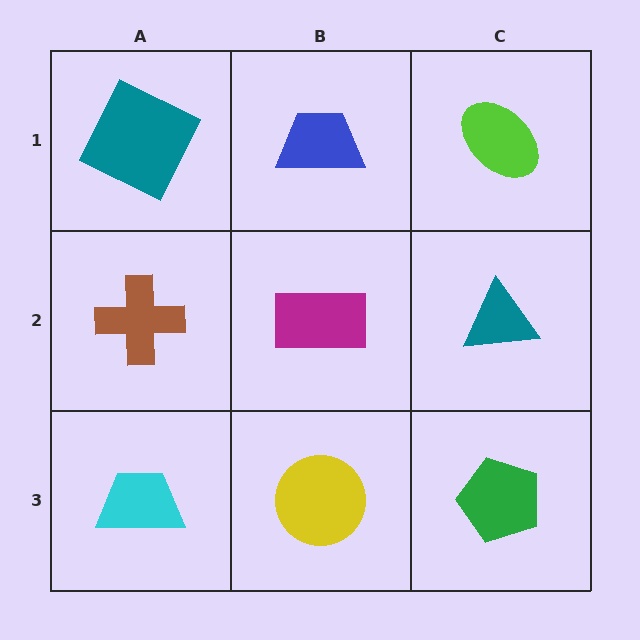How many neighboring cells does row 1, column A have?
2.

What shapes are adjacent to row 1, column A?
A brown cross (row 2, column A), a blue trapezoid (row 1, column B).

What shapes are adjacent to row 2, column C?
A lime ellipse (row 1, column C), a green pentagon (row 3, column C), a magenta rectangle (row 2, column B).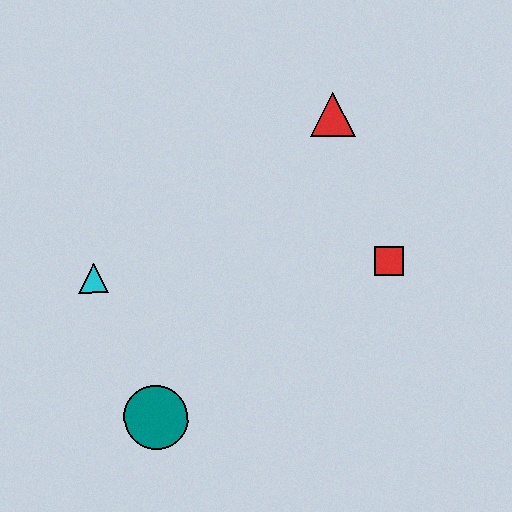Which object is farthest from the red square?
The cyan triangle is farthest from the red square.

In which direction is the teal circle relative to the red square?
The teal circle is to the left of the red square.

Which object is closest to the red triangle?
The red square is closest to the red triangle.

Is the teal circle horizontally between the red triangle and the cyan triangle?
Yes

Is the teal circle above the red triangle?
No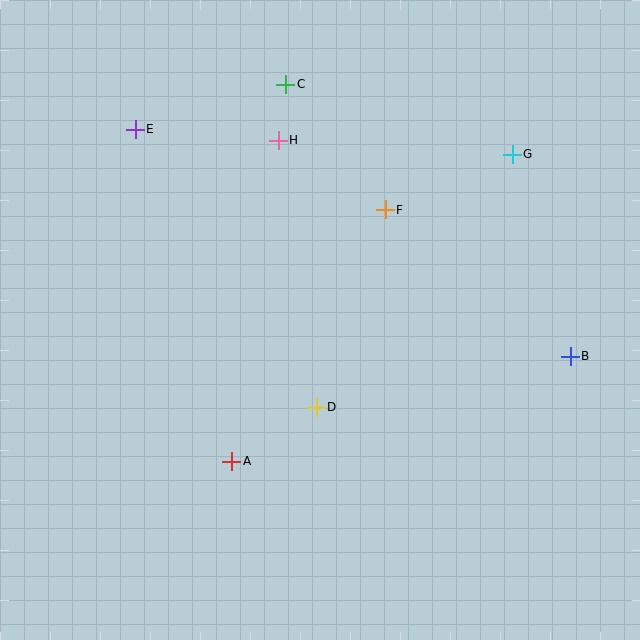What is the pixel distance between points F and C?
The distance between F and C is 160 pixels.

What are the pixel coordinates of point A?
Point A is at (232, 461).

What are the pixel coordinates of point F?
Point F is at (385, 210).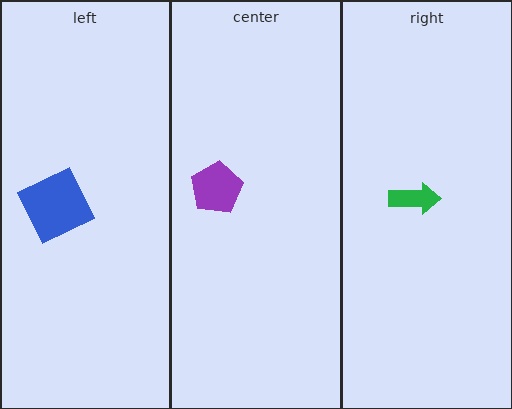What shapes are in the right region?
The green arrow.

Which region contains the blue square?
The left region.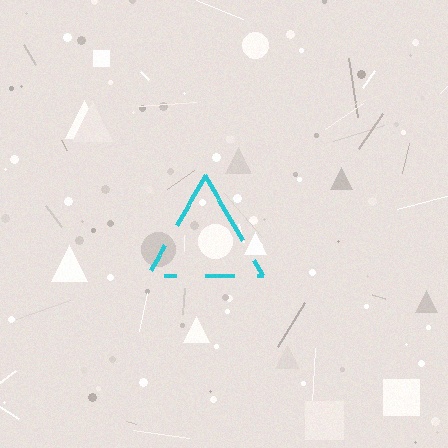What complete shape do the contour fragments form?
The contour fragments form a triangle.